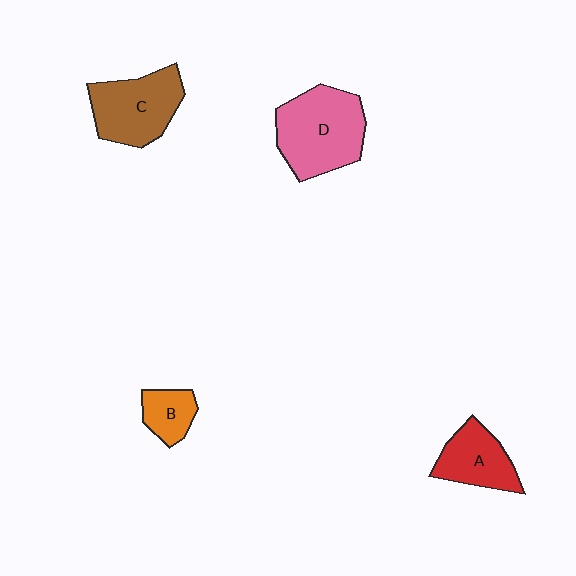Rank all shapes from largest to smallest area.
From largest to smallest: D (pink), C (brown), A (red), B (orange).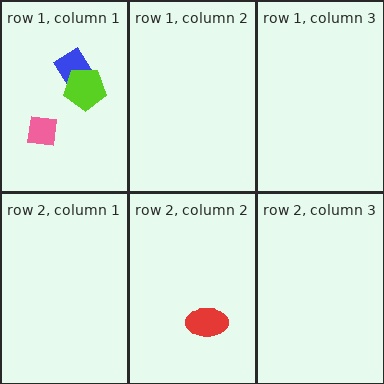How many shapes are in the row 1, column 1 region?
3.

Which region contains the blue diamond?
The row 1, column 1 region.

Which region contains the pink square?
The row 1, column 1 region.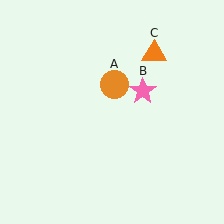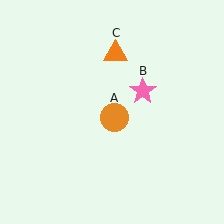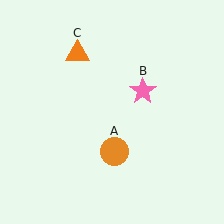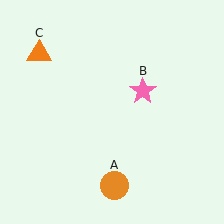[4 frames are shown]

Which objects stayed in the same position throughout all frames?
Pink star (object B) remained stationary.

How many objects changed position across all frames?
2 objects changed position: orange circle (object A), orange triangle (object C).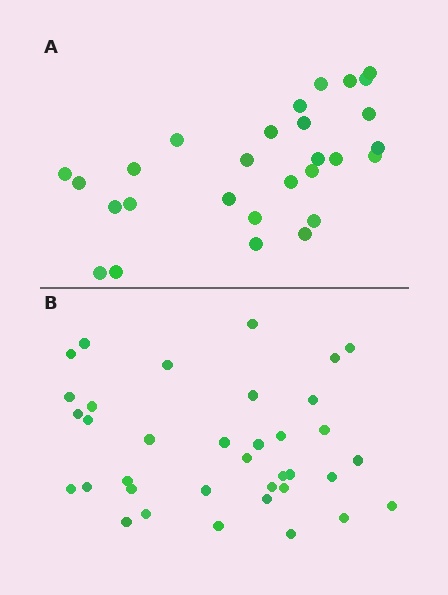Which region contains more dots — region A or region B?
Region B (the bottom region) has more dots.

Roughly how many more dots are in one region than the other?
Region B has roughly 8 or so more dots than region A.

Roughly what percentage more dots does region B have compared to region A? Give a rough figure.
About 30% more.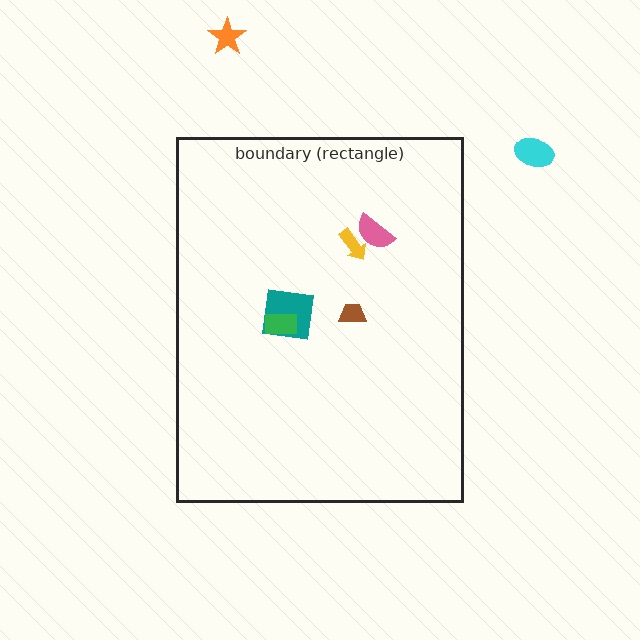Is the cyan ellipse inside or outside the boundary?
Outside.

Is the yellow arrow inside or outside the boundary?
Inside.